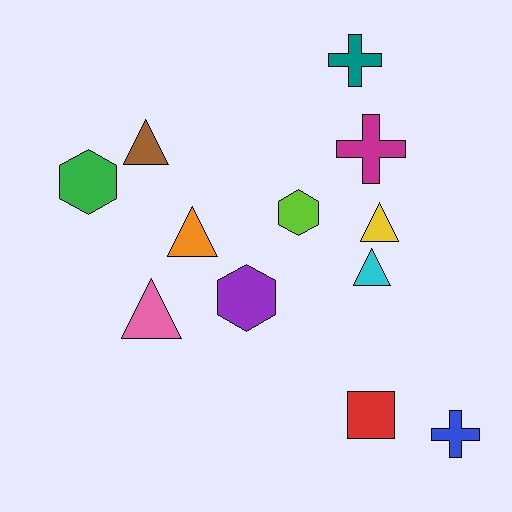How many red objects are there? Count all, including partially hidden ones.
There is 1 red object.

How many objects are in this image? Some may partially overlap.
There are 12 objects.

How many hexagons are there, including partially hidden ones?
There are 3 hexagons.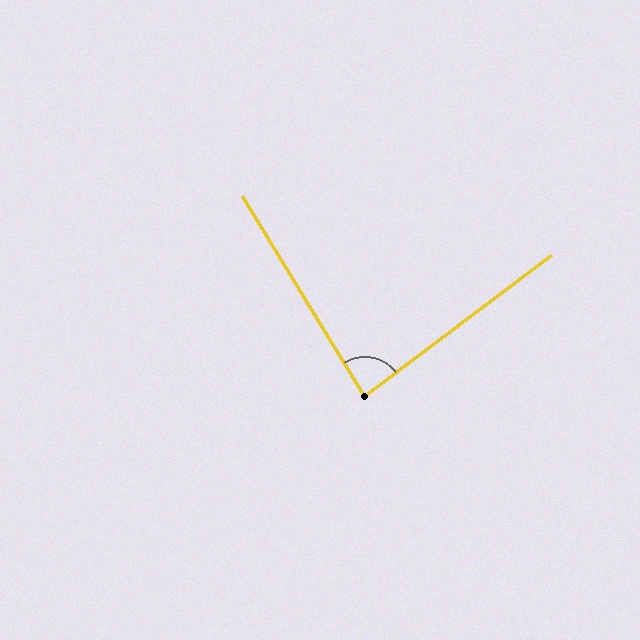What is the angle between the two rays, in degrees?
Approximately 85 degrees.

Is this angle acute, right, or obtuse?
It is acute.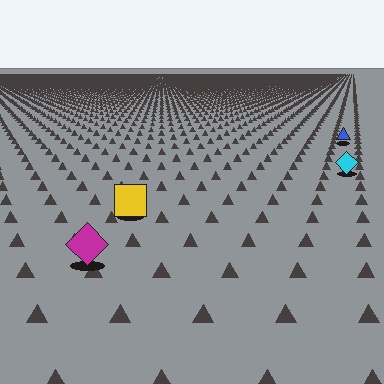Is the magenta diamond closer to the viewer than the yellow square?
Yes. The magenta diamond is closer — you can tell from the texture gradient: the ground texture is coarser near it.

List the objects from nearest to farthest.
From nearest to farthest: the magenta diamond, the yellow square, the cyan diamond, the blue triangle.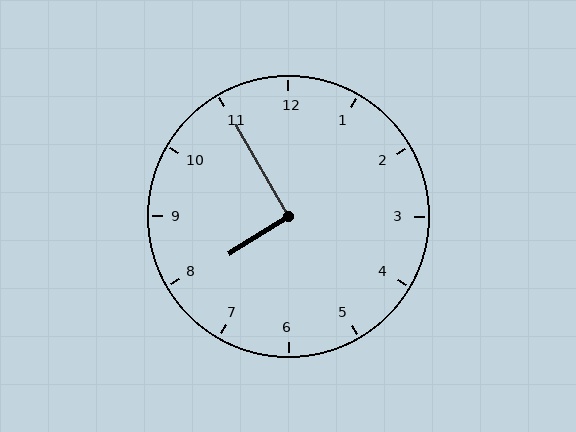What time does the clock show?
7:55.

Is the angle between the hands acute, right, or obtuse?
It is right.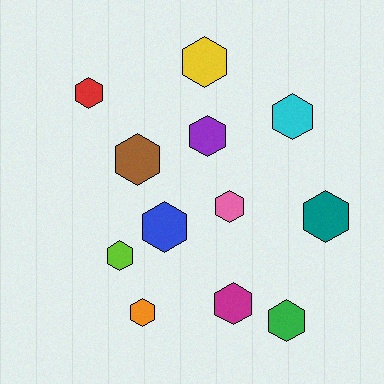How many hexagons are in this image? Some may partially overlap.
There are 12 hexagons.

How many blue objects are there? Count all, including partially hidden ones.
There is 1 blue object.